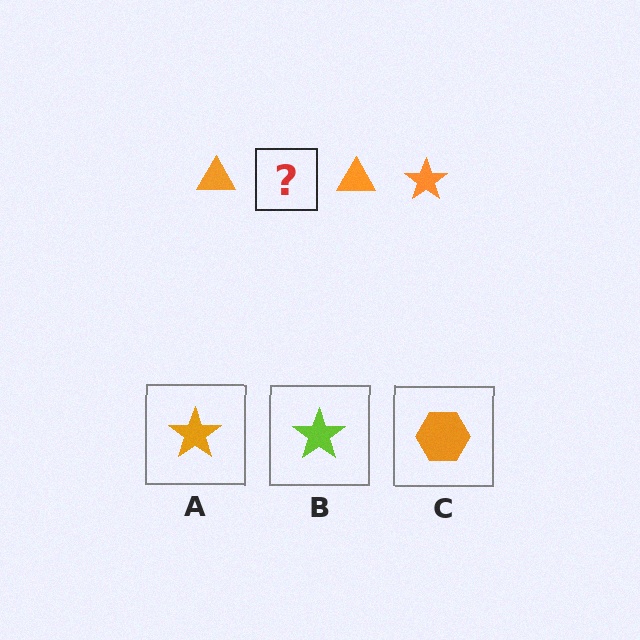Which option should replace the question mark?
Option A.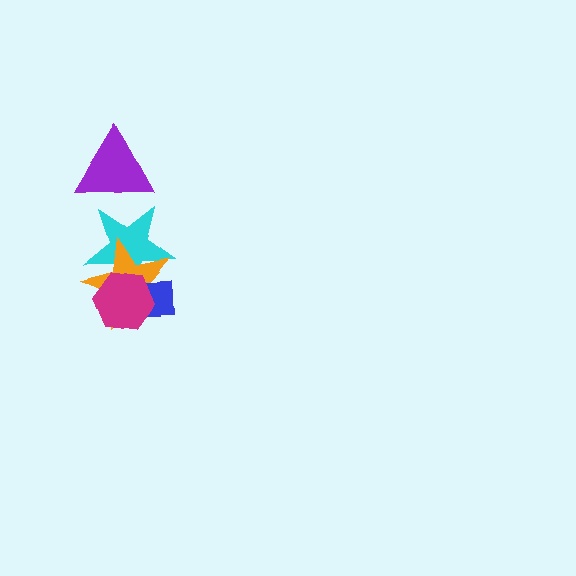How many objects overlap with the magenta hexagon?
3 objects overlap with the magenta hexagon.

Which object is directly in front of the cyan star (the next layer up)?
The orange star is directly in front of the cyan star.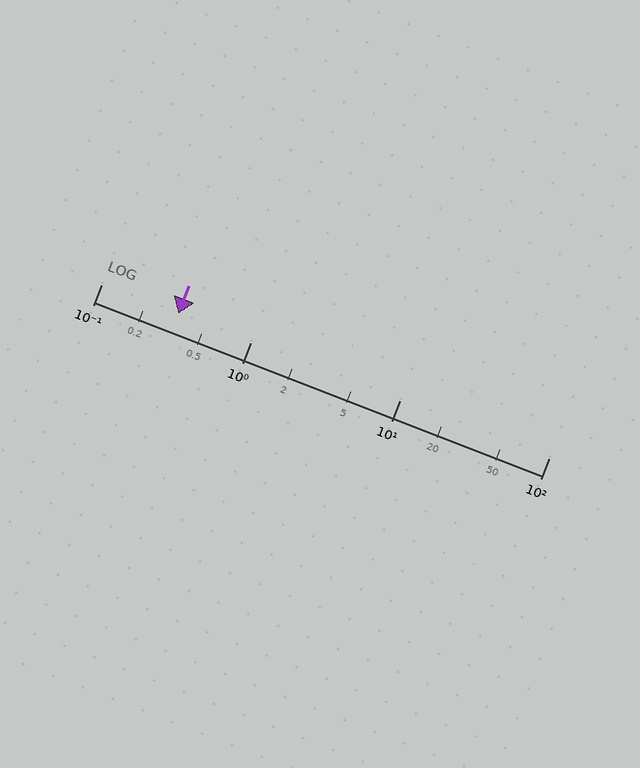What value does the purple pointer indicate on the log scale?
The pointer indicates approximately 0.33.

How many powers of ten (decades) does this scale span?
The scale spans 3 decades, from 0.1 to 100.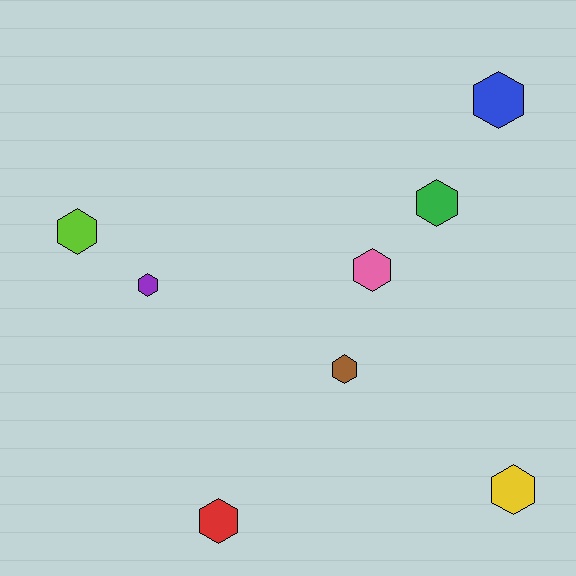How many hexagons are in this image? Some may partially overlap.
There are 8 hexagons.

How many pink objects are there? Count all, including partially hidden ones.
There is 1 pink object.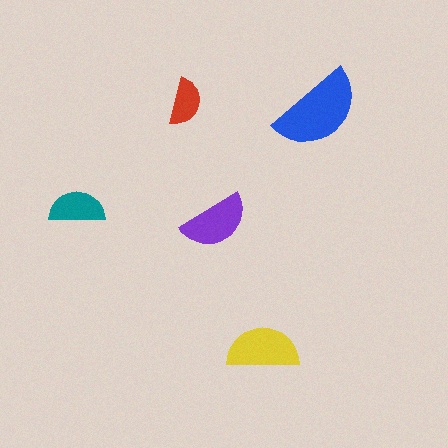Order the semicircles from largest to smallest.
the blue one, the yellow one, the purple one, the teal one, the red one.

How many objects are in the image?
There are 5 objects in the image.